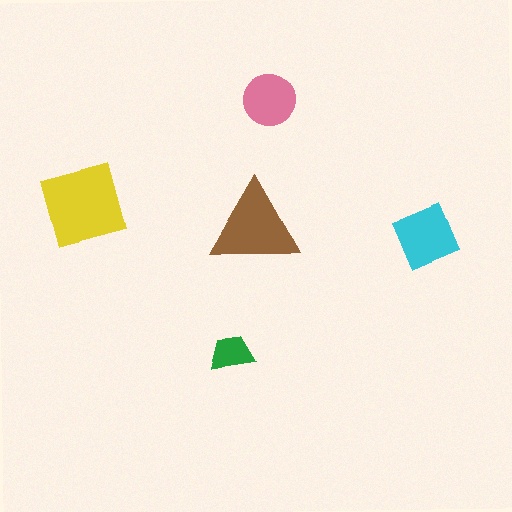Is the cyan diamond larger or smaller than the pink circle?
Larger.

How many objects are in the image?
There are 5 objects in the image.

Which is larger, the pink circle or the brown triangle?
The brown triangle.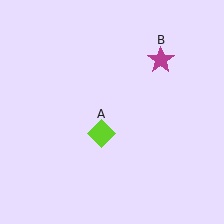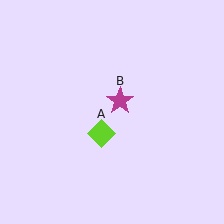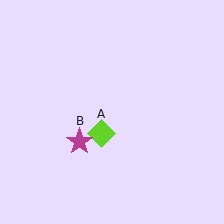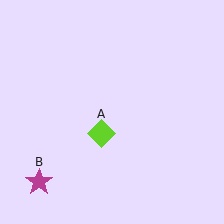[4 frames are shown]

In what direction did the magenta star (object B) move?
The magenta star (object B) moved down and to the left.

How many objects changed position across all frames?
1 object changed position: magenta star (object B).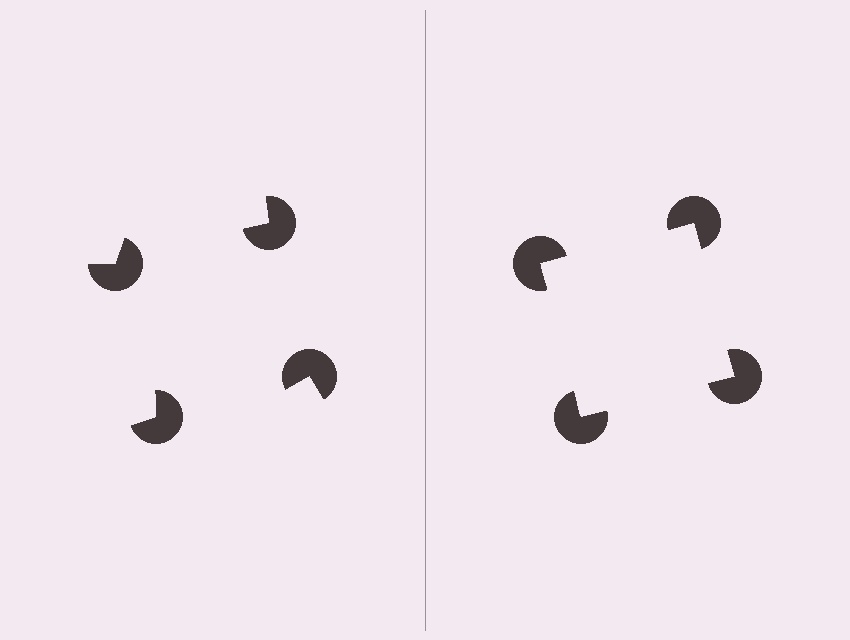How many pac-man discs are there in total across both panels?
8 — 4 on each side.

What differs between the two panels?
The pac-man discs are positioned identically on both sides; only the wedge orientations differ. On the right they align to a square; on the left they are misaligned.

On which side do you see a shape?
An illusory square appears on the right side. On the left side the wedge cuts are rotated, so no coherent shape forms.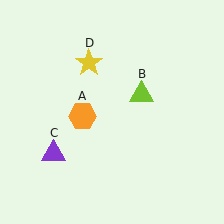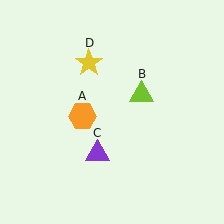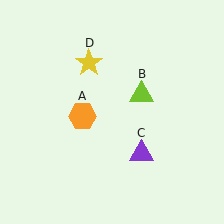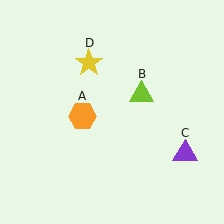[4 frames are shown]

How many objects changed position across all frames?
1 object changed position: purple triangle (object C).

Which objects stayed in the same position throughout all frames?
Orange hexagon (object A) and lime triangle (object B) and yellow star (object D) remained stationary.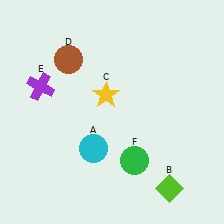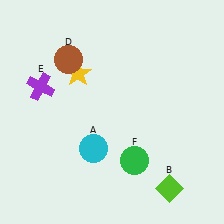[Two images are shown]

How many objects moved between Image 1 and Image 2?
1 object moved between the two images.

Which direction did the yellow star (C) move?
The yellow star (C) moved left.